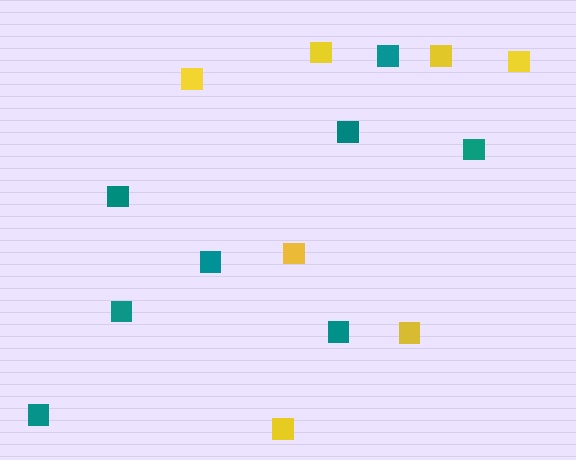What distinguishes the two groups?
There are 2 groups: one group of yellow squares (7) and one group of teal squares (8).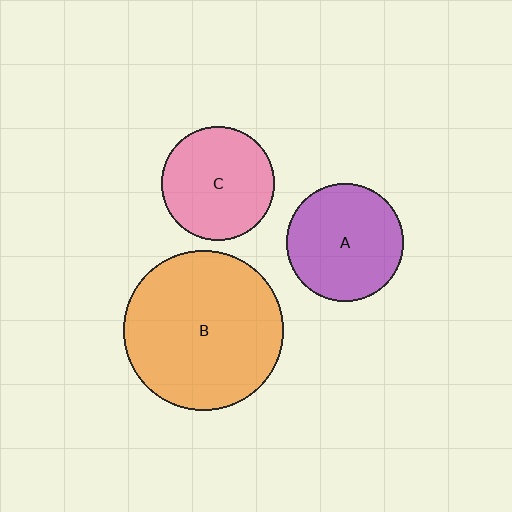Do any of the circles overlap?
No, none of the circles overlap.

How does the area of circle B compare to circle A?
Approximately 1.9 times.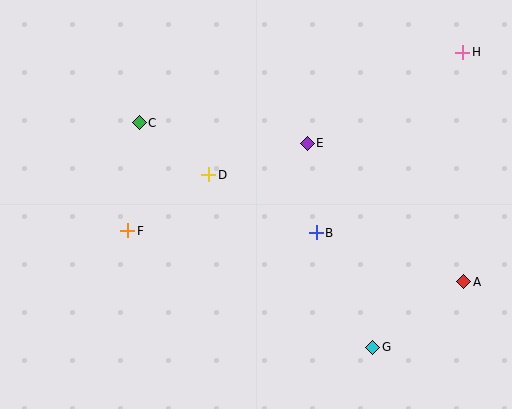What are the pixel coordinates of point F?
Point F is at (128, 231).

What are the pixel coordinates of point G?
Point G is at (373, 347).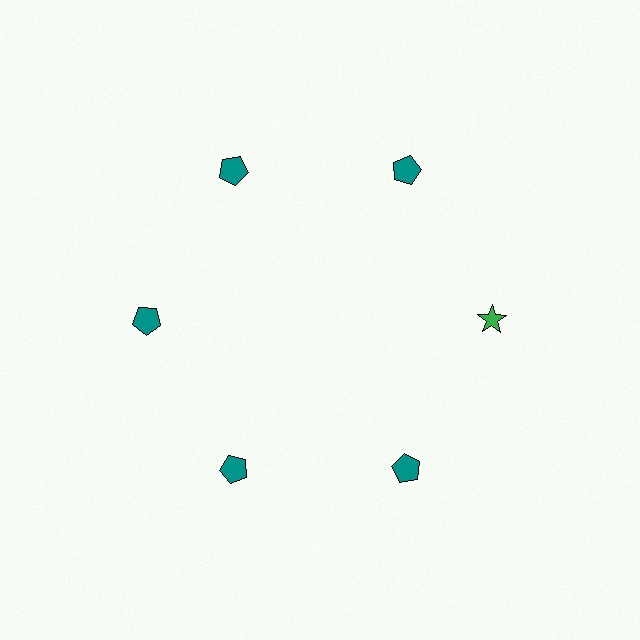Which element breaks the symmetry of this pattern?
The green star at roughly the 3 o'clock position breaks the symmetry. All other shapes are teal pentagons.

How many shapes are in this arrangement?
There are 6 shapes arranged in a ring pattern.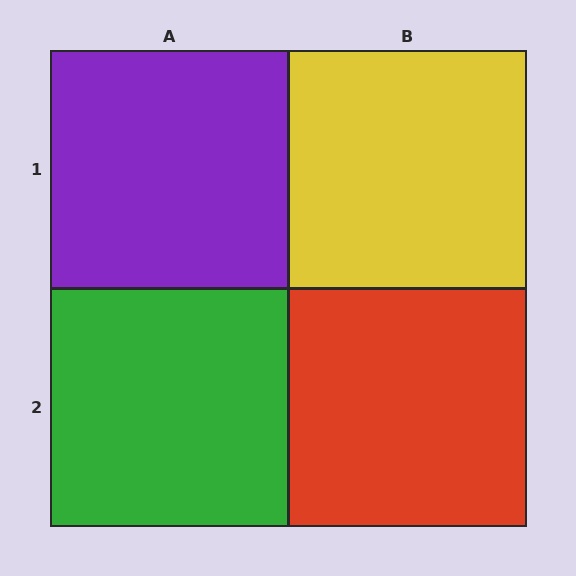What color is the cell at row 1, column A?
Purple.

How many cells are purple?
1 cell is purple.